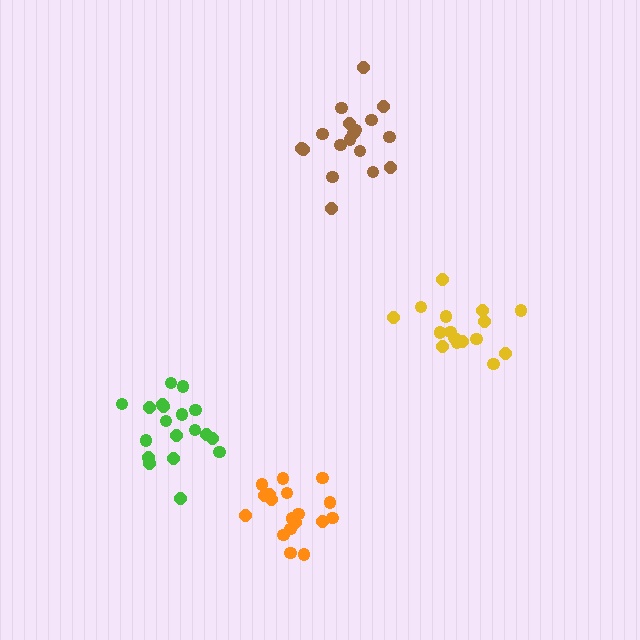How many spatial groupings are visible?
There are 4 spatial groupings.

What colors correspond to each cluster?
The clusters are colored: yellow, green, brown, orange.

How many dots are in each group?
Group 1: 16 dots, Group 2: 19 dots, Group 3: 18 dots, Group 4: 18 dots (71 total).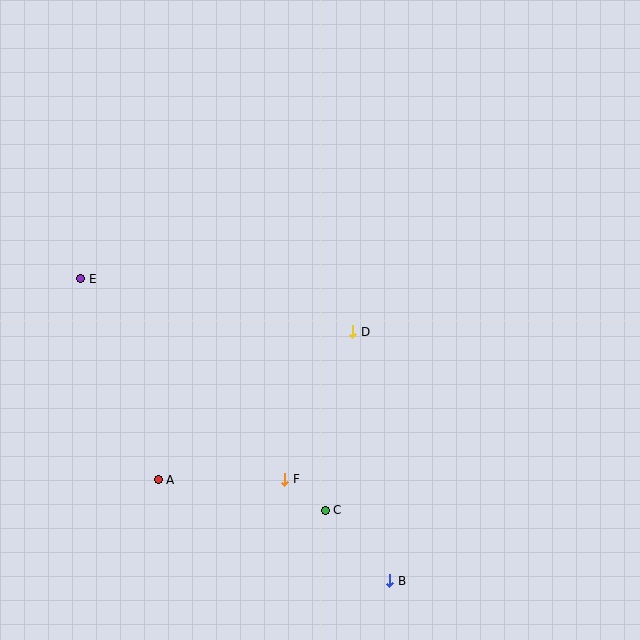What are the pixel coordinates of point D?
Point D is at (353, 332).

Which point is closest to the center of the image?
Point D at (353, 332) is closest to the center.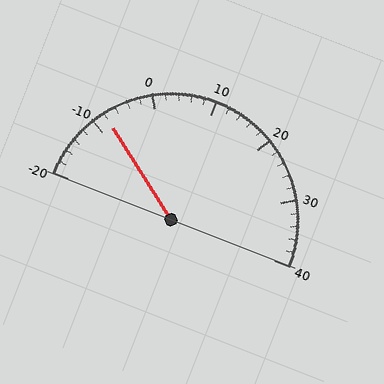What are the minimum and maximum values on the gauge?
The gauge ranges from -20 to 40.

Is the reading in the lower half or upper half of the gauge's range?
The reading is in the lower half of the range (-20 to 40).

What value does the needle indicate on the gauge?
The needle indicates approximately -8.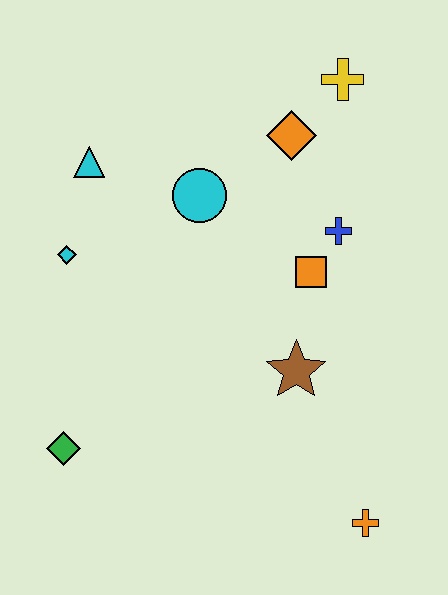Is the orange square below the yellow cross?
Yes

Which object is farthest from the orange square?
The green diamond is farthest from the orange square.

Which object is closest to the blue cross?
The orange square is closest to the blue cross.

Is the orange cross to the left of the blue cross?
No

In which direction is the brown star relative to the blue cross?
The brown star is below the blue cross.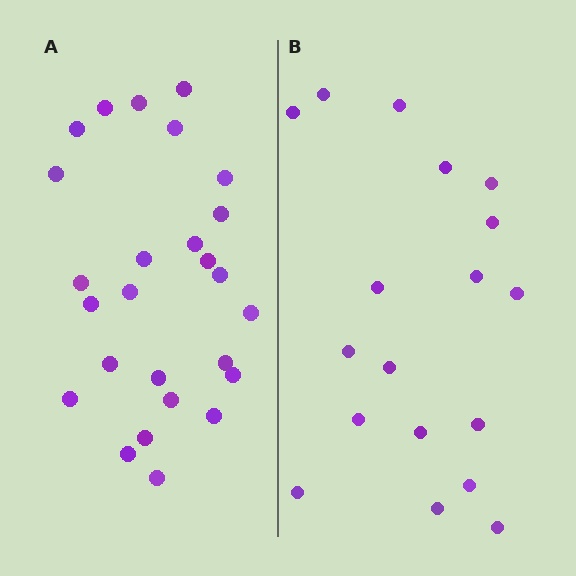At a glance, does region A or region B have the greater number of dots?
Region A (the left region) has more dots.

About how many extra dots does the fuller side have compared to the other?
Region A has roughly 8 or so more dots than region B.